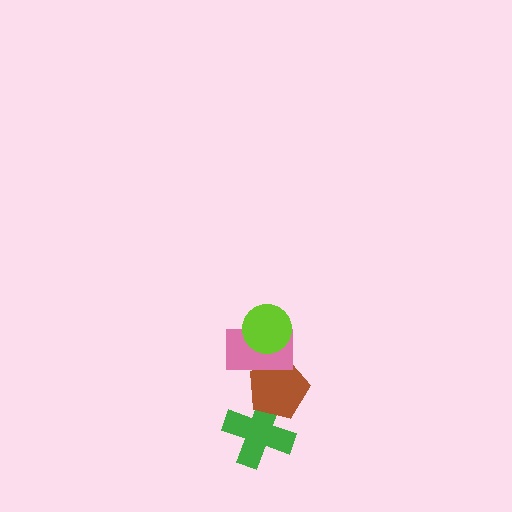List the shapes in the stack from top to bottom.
From top to bottom: the lime circle, the pink rectangle, the brown pentagon, the green cross.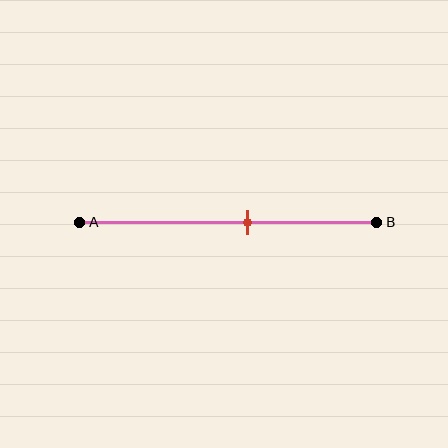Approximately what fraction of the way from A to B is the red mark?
The red mark is approximately 55% of the way from A to B.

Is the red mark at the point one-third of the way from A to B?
No, the mark is at about 55% from A, not at the 33% one-third point.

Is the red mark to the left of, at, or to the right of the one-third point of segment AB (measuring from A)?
The red mark is to the right of the one-third point of segment AB.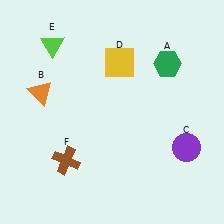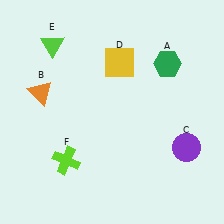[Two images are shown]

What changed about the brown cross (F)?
In Image 1, F is brown. In Image 2, it changed to lime.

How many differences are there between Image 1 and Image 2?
There is 1 difference between the two images.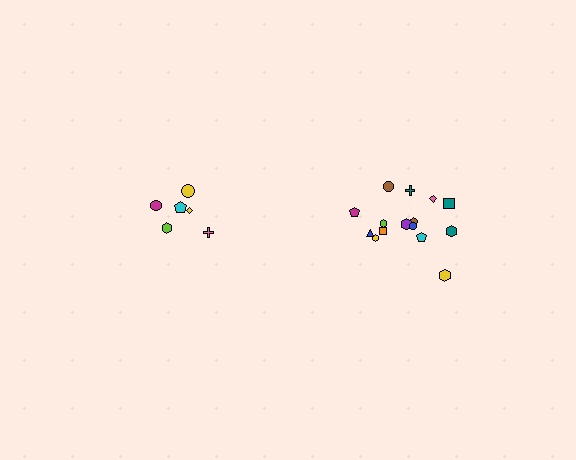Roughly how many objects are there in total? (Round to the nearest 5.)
Roughly 20 objects in total.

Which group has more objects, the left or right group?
The right group.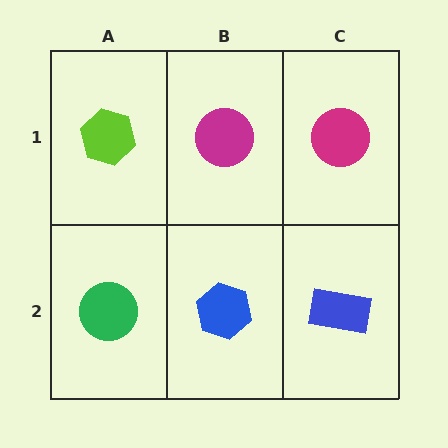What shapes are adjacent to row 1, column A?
A green circle (row 2, column A), a magenta circle (row 1, column B).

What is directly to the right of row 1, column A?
A magenta circle.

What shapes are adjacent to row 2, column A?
A lime hexagon (row 1, column A), a blue hexagon (row 2, column B).